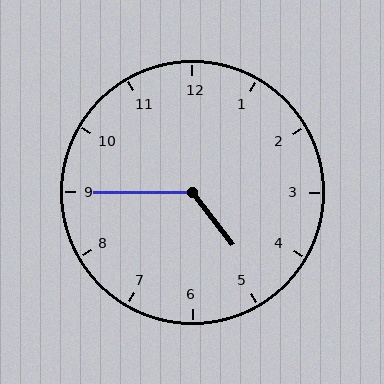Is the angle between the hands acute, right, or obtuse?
It is obtuse.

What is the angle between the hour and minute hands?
Approximately 128 degrees.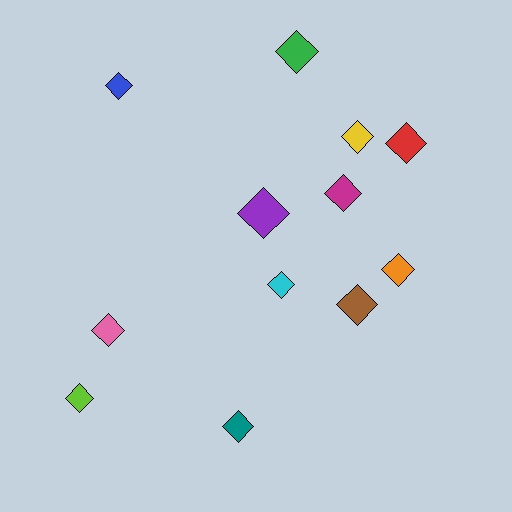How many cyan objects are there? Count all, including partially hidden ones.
There is 1 cyan object.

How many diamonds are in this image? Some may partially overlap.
There are 12 diamonds.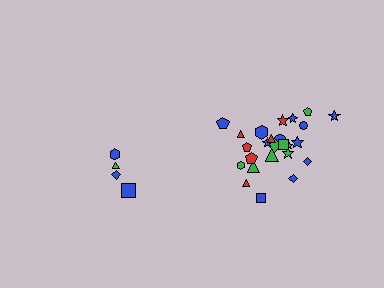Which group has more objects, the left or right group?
The right group.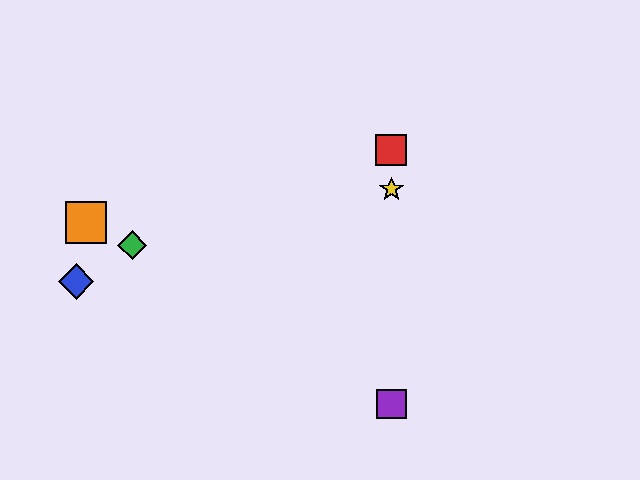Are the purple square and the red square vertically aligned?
Yes, both are at x≈391.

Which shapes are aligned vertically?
The red square, the yellow star, the purple square are aligned vertically.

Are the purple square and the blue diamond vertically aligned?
No, the purple square is at x≈391 and the blue diamond is at x≈76.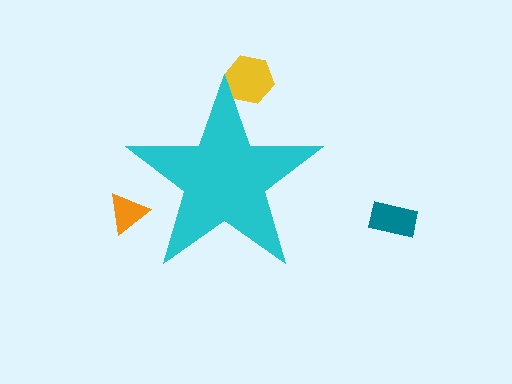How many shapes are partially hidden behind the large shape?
2 shapes are partially hidden.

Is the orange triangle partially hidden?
Yes, the orange triangle is partially hidden behind the cyan star.